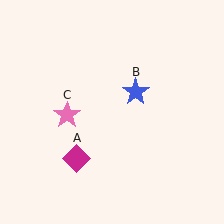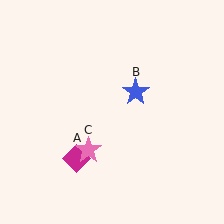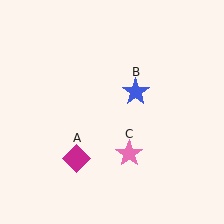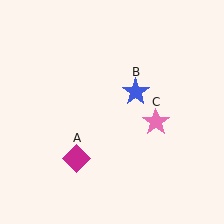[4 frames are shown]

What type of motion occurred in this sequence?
The pink star (object C) rotated counterclockwise around the center of the scene.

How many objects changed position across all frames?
1 object changed position: pink star (object C).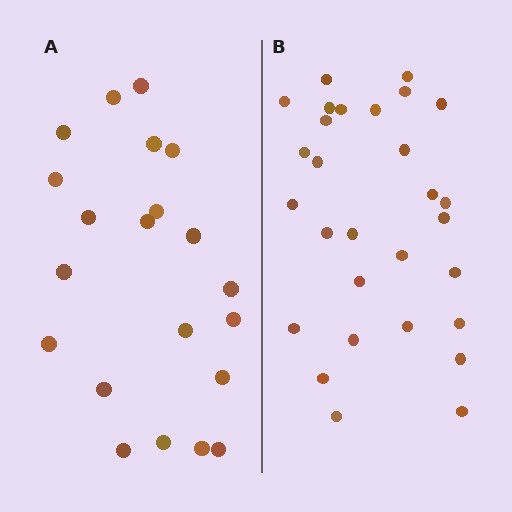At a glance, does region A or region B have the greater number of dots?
Region B (the right region) has more dots.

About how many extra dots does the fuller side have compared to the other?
Region B has roughly 8 or so more dots than region A.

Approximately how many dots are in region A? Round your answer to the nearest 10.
About 20 dots. (The exact count is 21, which rounds to 20.)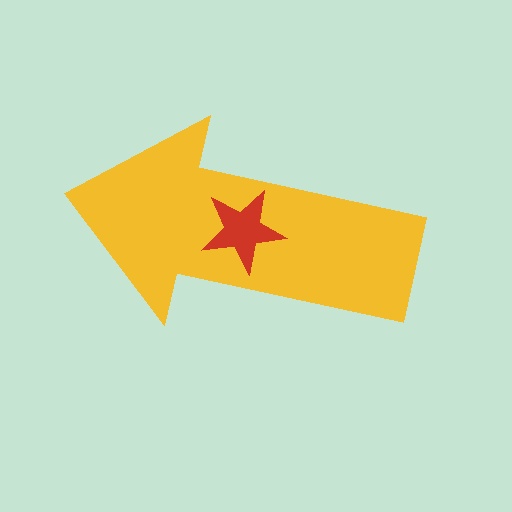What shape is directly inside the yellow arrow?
The red star.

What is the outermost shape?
The yellow arrow.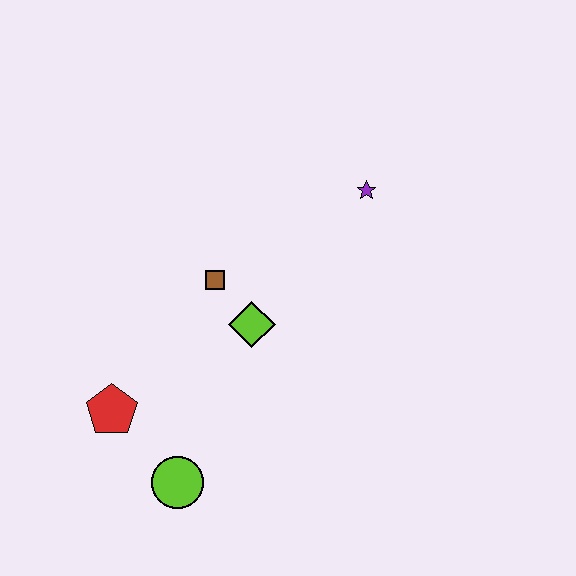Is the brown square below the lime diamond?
No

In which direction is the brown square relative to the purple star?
The brown square is to the left of the purple star.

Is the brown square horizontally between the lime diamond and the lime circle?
Yes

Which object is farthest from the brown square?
The lime circle is farthest from the brown square.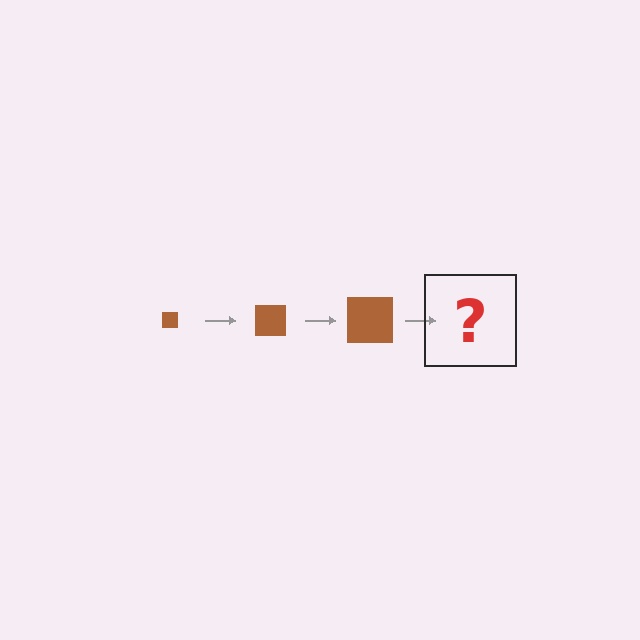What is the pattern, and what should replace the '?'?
The pattern is that the square gets progressively larger each step. The '?' should be a brown square, larger than the previous one.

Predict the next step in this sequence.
The next step is a brown square, larger than the previous one.